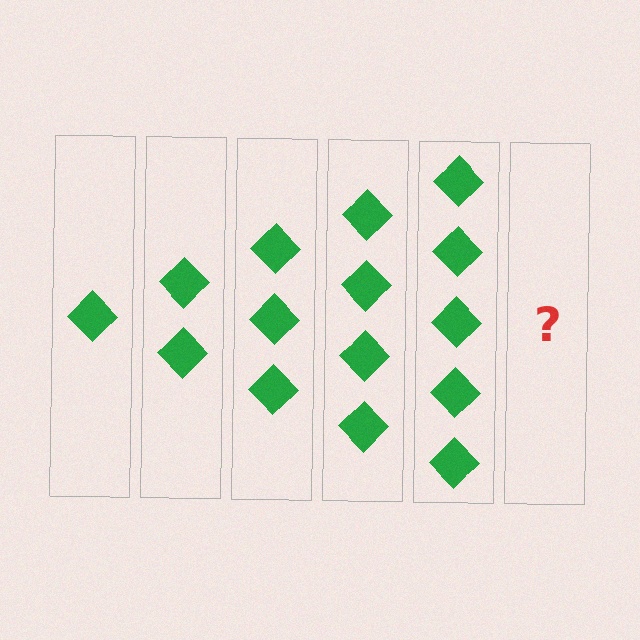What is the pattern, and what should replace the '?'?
The pattern is that each step adds one more diamond. The '?' should be 6 diamonds.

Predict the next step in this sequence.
The next step is 6 diamonds.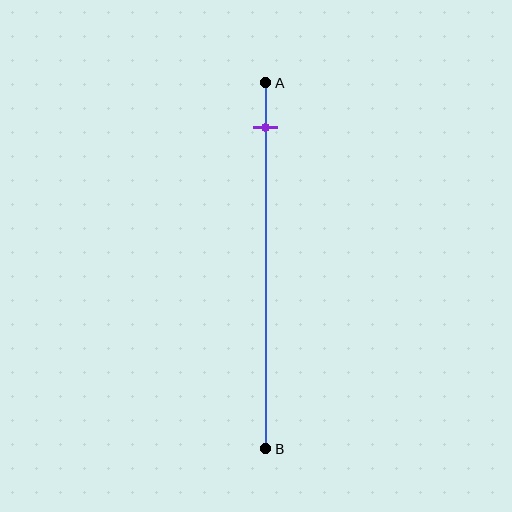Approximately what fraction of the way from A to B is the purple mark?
The purple mark is approximately 10% of the way from A to B.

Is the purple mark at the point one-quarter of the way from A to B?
No, the mark is at about 10% from A, not at the 25% one-quarter point.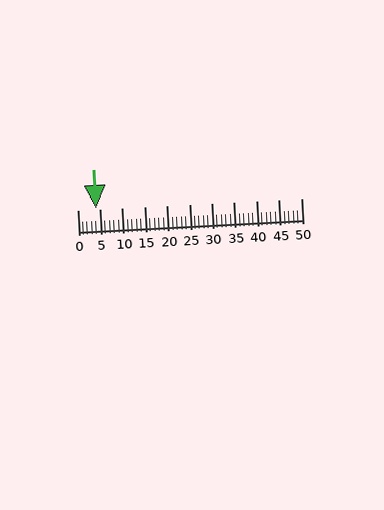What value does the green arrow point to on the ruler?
The green arrow points to approximately 4.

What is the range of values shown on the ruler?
The ruler shows values from 0 to 50.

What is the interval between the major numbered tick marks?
The major tick marks are spaced 5 units apart.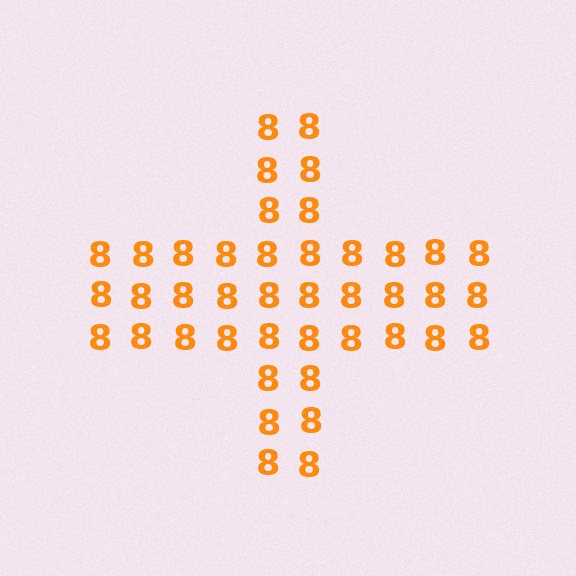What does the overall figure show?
The overall figure shows a cross.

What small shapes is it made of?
It is made of small digit 8's.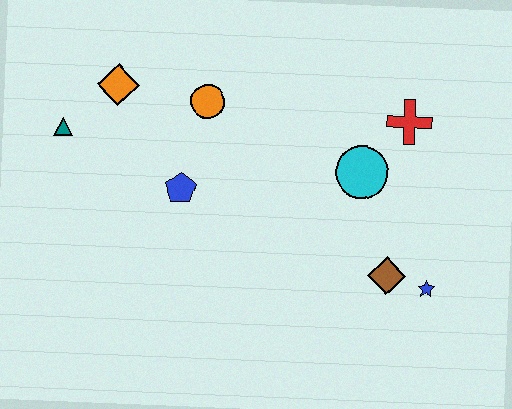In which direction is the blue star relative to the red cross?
The blue star is below the red cross.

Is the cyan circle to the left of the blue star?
Yes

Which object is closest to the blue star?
The brown diamond is closest to the blue star.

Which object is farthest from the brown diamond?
The teal triangle is farthest from the brown diamond.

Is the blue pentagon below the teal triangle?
Yes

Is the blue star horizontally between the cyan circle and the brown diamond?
No